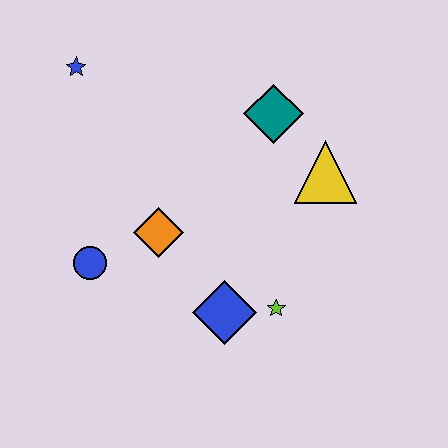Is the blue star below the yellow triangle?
No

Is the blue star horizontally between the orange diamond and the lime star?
No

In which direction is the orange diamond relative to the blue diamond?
The orange diamond is above the blue diamond.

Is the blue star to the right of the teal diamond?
No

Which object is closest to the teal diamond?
The yellow triangle is closest to the teal diamond.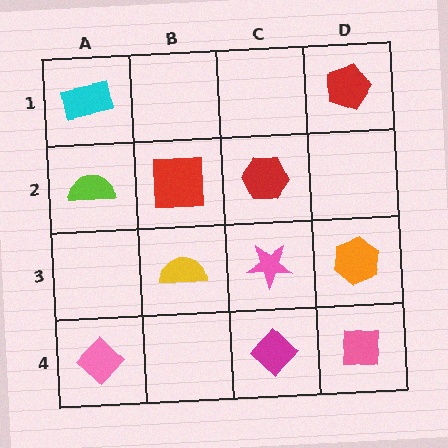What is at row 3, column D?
An orange hexagon.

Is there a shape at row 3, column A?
No, that cell is empty.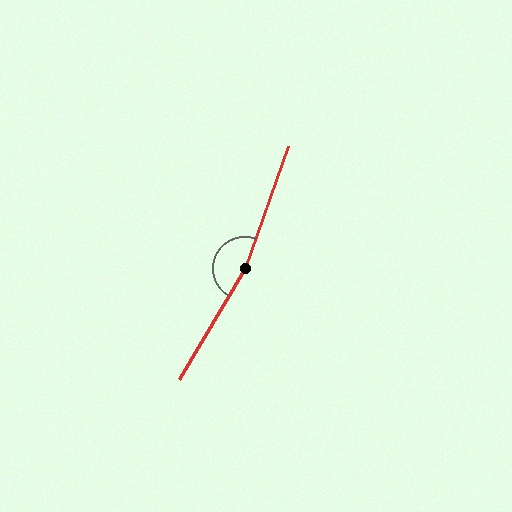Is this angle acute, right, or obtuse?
It is obtuse.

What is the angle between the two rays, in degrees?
Approximately 169 degrees.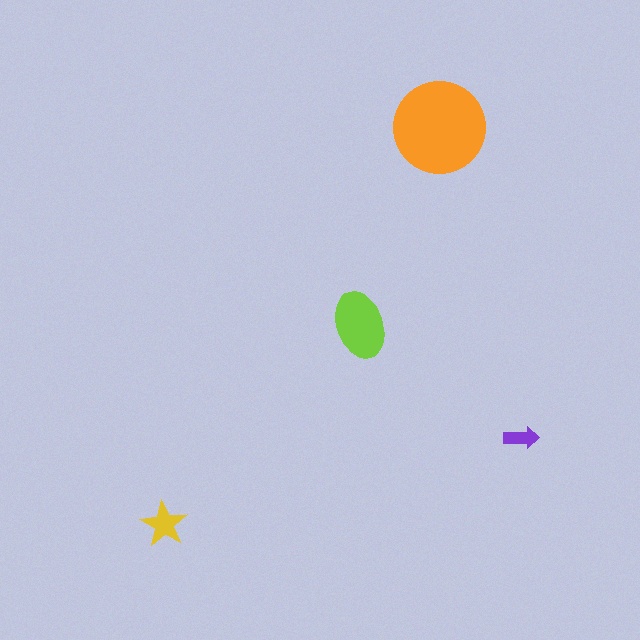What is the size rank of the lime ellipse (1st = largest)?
2nd.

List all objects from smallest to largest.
The purple arrow, the yellow star, the lime ellipse, the orange circle.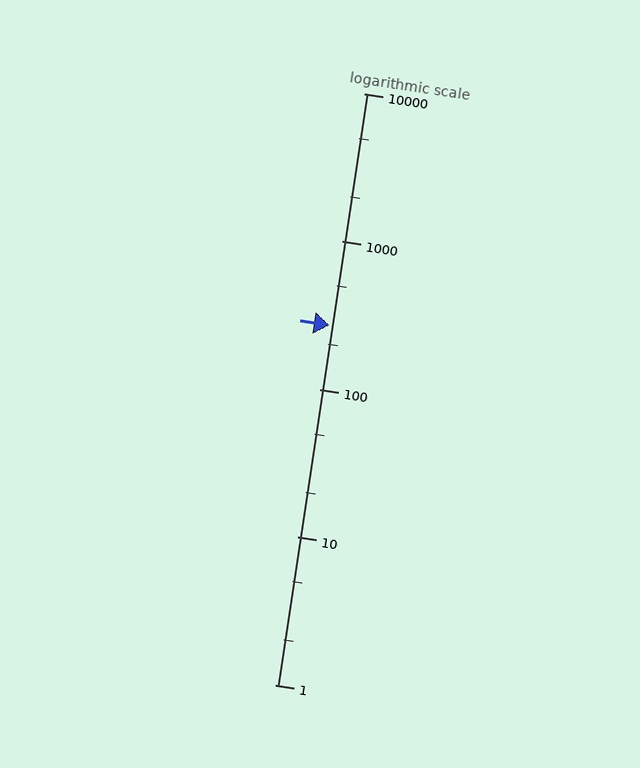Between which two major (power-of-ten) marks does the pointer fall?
The pointer is between 100 and 1000.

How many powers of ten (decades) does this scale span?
The scale spans 4 decades, from 1 to 10000.